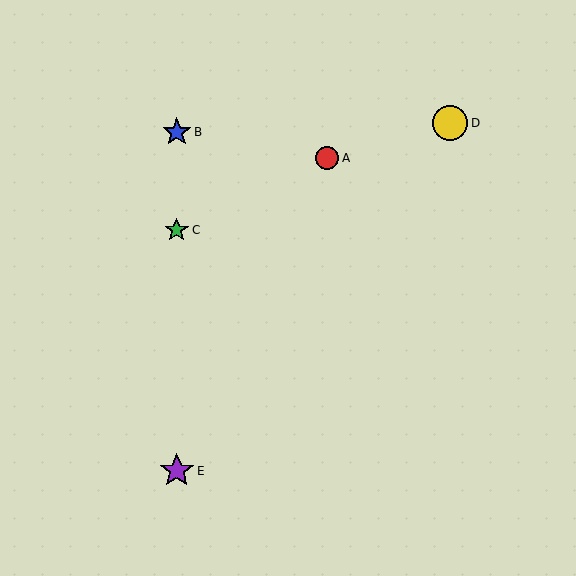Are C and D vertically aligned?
No, C is at x≈177 and D is at x≈450.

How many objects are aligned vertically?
3 objects (B, C, E) are aligned vertically.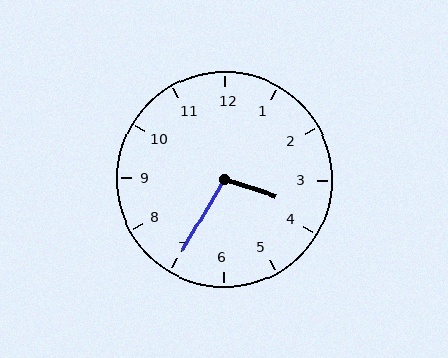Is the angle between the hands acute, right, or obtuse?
It is obtuse.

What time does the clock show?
3:35.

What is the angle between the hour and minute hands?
Approximately 102 degrees.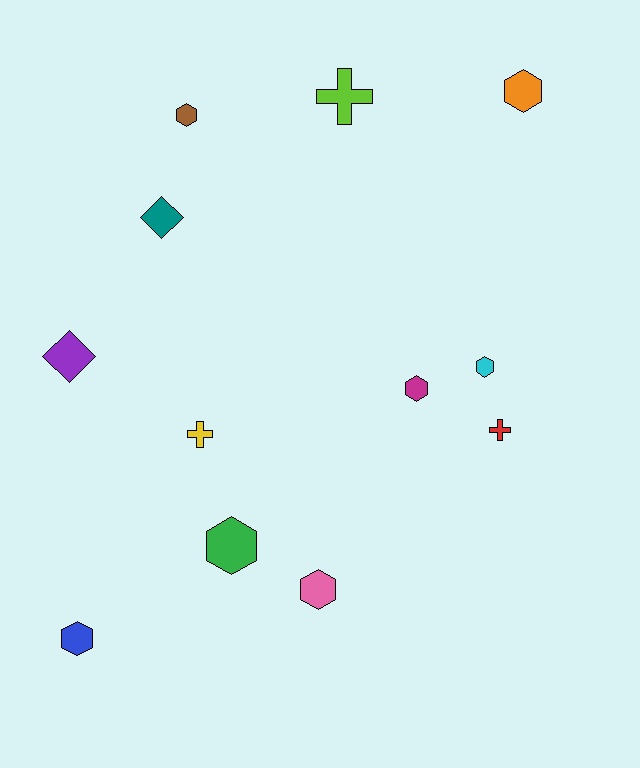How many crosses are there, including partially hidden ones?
There are 3 crosses.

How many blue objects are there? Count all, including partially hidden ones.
There is 1 blue object.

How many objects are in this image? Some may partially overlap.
There are 12 objects.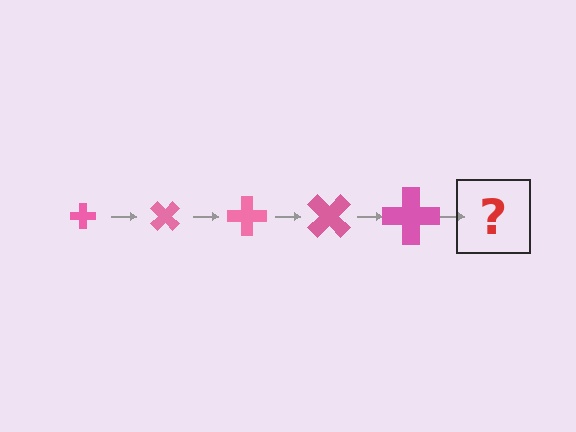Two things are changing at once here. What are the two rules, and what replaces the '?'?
The two rules are that the cross grows larger each step and it rotates 45 degrees each step. The '?' should be a cross, larger than the previous one and rotated 225 degrees from the start.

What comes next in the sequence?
The next element should be a cross, larger than the previous one and rotated 225 degrees from the start.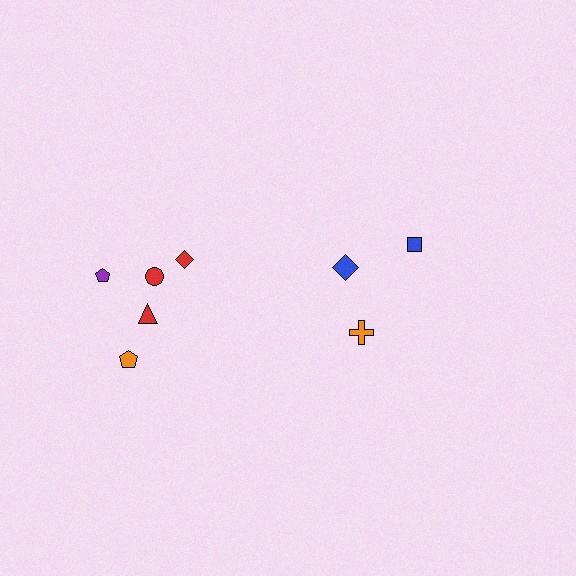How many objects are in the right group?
There are 3 objects.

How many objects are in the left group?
There are 5 objects.